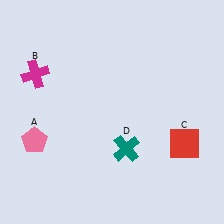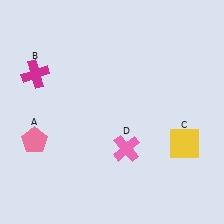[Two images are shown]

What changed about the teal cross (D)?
In Image 1, D is teal. In Image 2, it changed to pink.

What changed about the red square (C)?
In Image 1, C is red. In Image 2, it changed to yellow.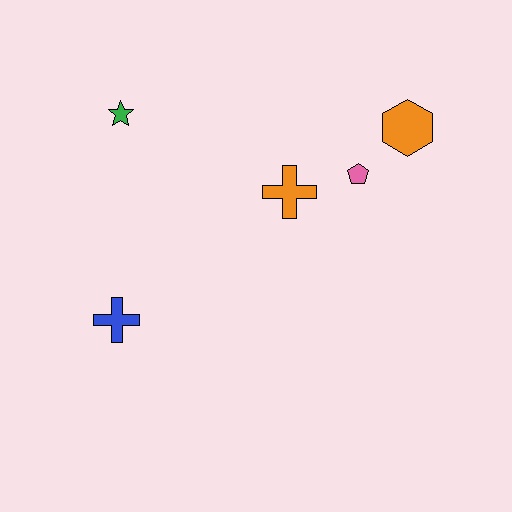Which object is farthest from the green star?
The orange hexagon is farthest from the green star.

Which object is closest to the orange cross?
The pink pentagon is closest to the orange cross.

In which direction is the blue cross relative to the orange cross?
The blue cross is to the left of the orange cross.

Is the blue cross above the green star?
No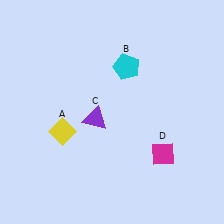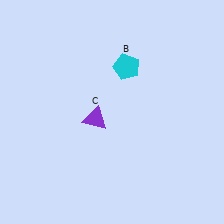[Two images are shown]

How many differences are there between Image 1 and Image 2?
There are 2 differences between the two images.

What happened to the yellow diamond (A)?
The yellow diamond (A) was removed in Image 2. It was in the bottom-left area of Image 1.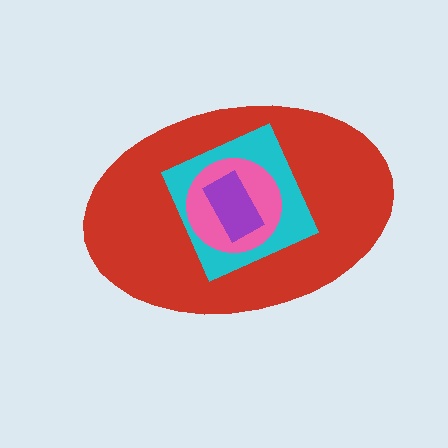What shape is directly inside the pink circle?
The purple rectangle.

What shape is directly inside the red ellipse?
The cyan square.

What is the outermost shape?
The red ellipse.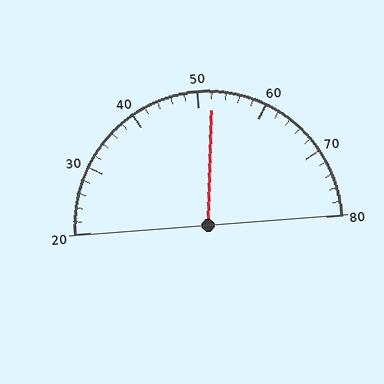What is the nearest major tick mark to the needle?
The nearest major tick mark is 50.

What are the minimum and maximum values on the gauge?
The gauge ranges from 20 to 80.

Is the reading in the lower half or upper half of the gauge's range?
The reading is in the upper half of the range (20 to 80).